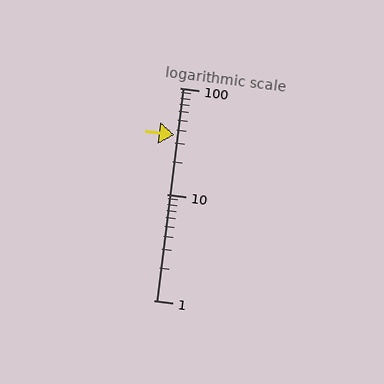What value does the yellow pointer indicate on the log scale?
The pointer indicates approximately 36.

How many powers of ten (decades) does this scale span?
The scale spans 2 decades, from 1 to 100.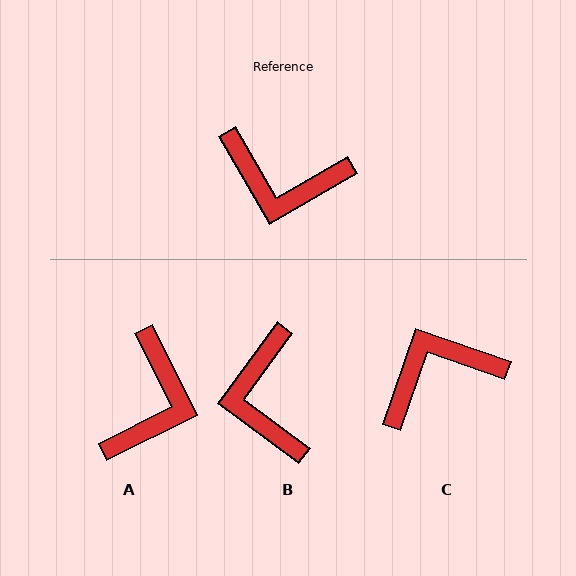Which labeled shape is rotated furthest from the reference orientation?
C, about 139 degrees away.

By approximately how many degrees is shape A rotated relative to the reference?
Approximately 87 degrees counter-clockwise.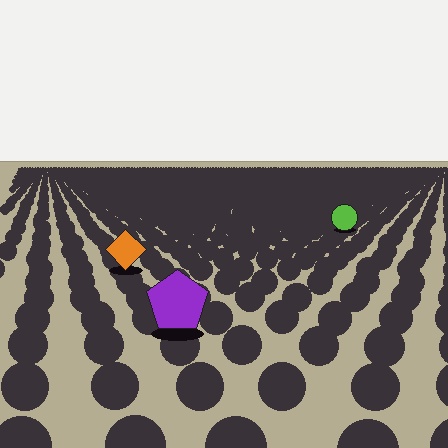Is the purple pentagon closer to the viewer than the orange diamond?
Yes. The purple pentagon is closer — you can tell from the texture gradient: the ground texture is coarser near it.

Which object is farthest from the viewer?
The lime circle is farthest from the viewer. It appears smaller and the ground texture around it is denser.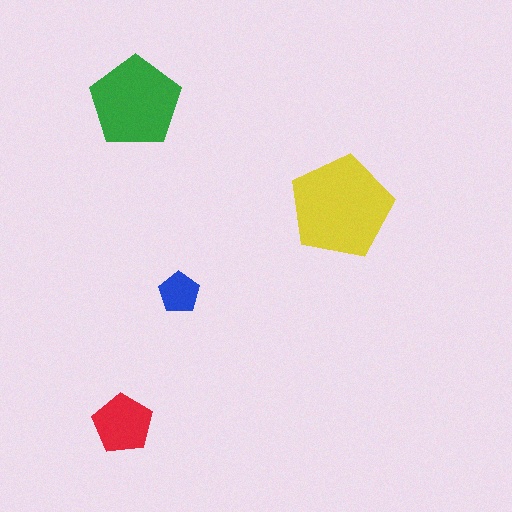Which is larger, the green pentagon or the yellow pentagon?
The yellow one.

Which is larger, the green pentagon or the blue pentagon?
The green one.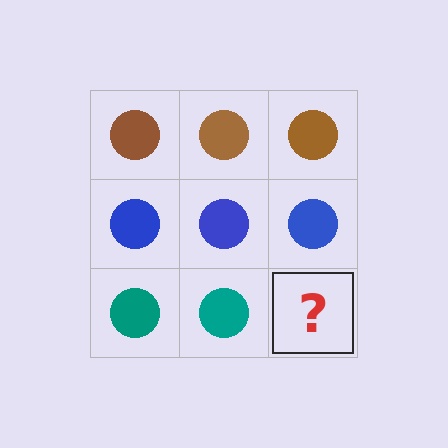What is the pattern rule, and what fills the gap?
The rule is that each row has a consistent color. The gap should be filled with a teal circle.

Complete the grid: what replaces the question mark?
The question mark should be replaced with a teal circle.